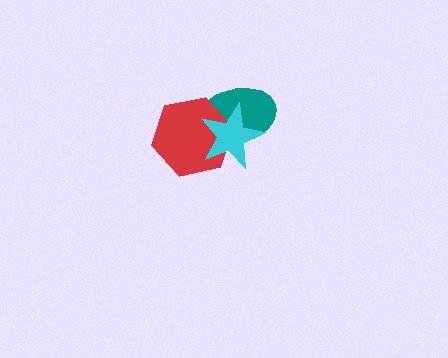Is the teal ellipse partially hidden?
Yes, it is partially covered by another shape.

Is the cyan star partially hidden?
No, no other shape covers it.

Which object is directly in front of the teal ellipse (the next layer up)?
The red hexagon is directly in front of the teal ellipse.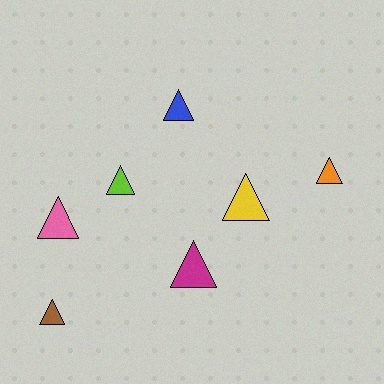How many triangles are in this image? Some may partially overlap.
There are 7 triangles.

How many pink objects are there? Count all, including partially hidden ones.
There is 1 pink object.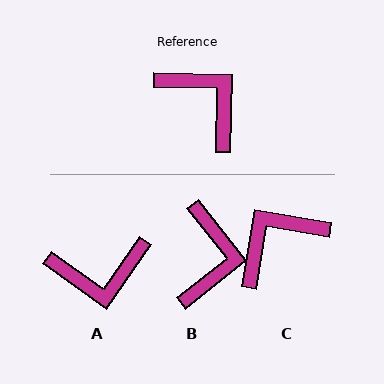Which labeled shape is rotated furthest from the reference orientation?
A, about 124 degrees away.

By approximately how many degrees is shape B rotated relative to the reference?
Approximately 50 degrees clockwise.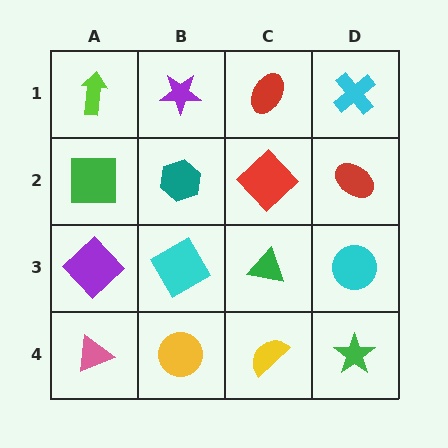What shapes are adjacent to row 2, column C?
A red ellipse (row 1, column C), a green triangle (row 3, column C), a teal hexagon (row 2, column B), a red ellipse (row 2, column D).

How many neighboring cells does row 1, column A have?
2.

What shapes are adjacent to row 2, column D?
A cyan cross (row 1, column D), a cyan circle (row 3, column D), a red diamond (row 2, column C).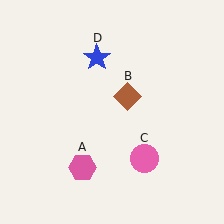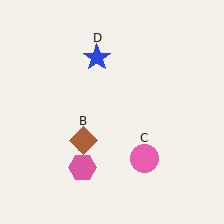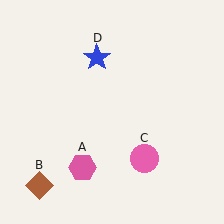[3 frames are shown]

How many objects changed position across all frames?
1 object changed position: brown diamond (object B).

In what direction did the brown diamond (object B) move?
The brown diamond (object B) moved down and to the left.